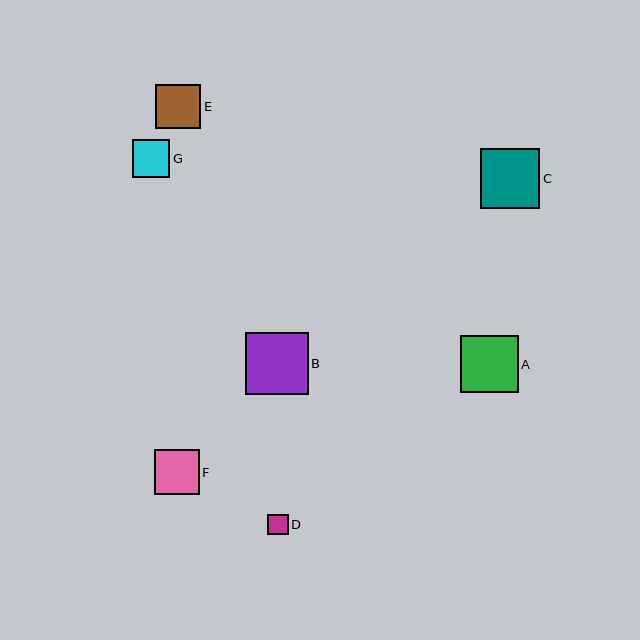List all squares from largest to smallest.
From largest to smallest: B, C, A, E, F, G, D.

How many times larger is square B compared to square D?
Square B is approximately 3.1 times the size of square D.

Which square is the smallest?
Square D is the smallest with a size of approximately 20 pixels.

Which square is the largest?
Square B is the largest with a size of approximately 63 pixels.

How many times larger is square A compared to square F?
Square A is approximately 1.3 times the size of square F.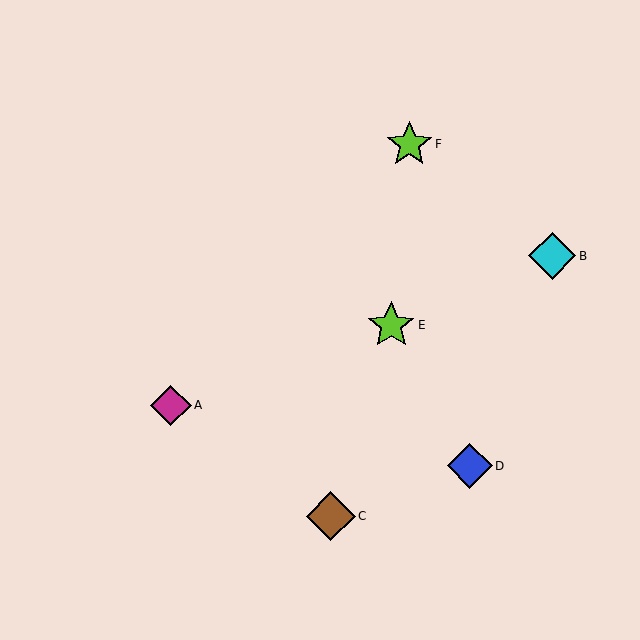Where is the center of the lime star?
The center of the lime star is at (409, 144).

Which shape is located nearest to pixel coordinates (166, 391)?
The magenta diamond (labeled A) at (171, 405) is nearest to that location.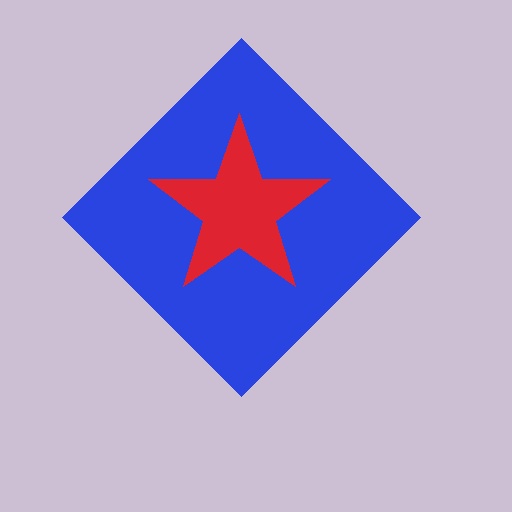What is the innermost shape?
The red star.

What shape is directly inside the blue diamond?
The red star.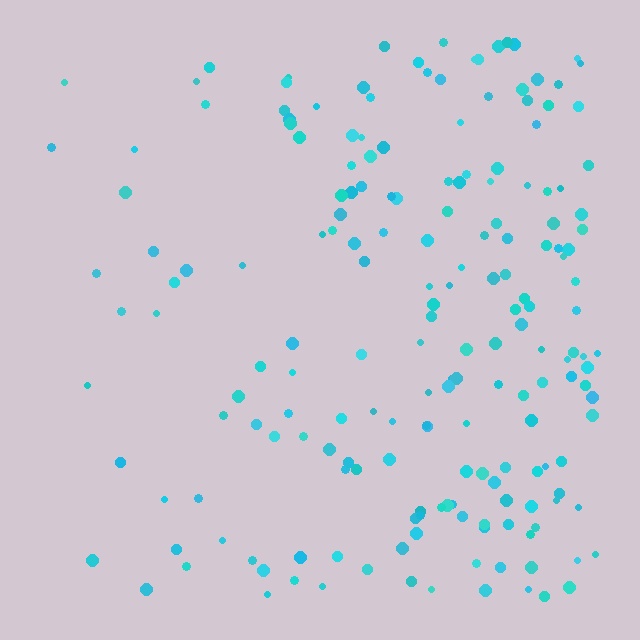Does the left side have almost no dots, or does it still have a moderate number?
Still a moderate number, just noticeably fewer than the right.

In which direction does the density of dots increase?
From left to right, with the right side densest.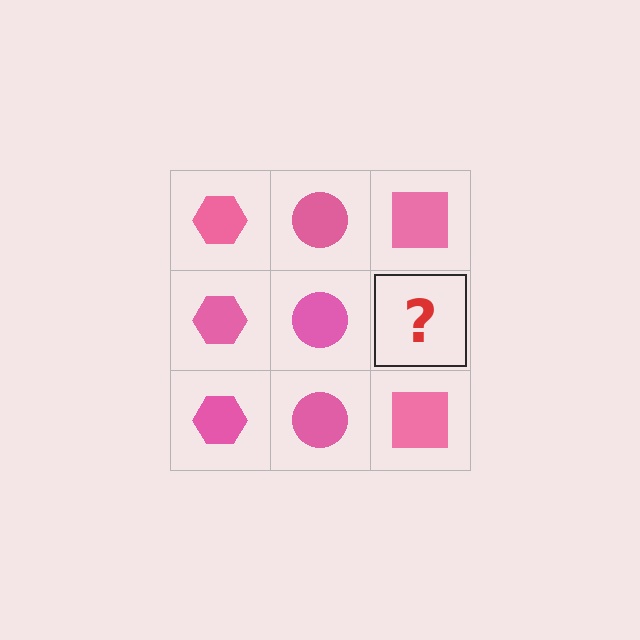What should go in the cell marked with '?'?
The missing cell should contain a pink square.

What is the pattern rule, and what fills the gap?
The rule is that each column has a consistent shape. The gap should be filled with a pink square.